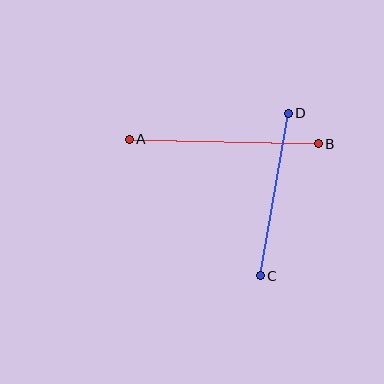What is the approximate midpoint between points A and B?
The midpoint is at approximately (224, 142) pixels.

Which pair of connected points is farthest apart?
Points A and B are farthest apart.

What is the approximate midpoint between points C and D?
The midpoint is at approximately (274, 195) pixels.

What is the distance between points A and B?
The distance is approximately 189 pixels.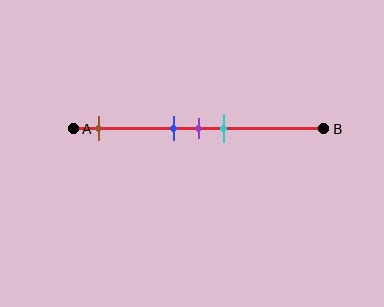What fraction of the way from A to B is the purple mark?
The purple mark is approximately 50% (0.5) of the way from A to B.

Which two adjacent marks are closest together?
The blue and purple marks are the closest adjacent pair.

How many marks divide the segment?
There are 4 marks dividing the segment.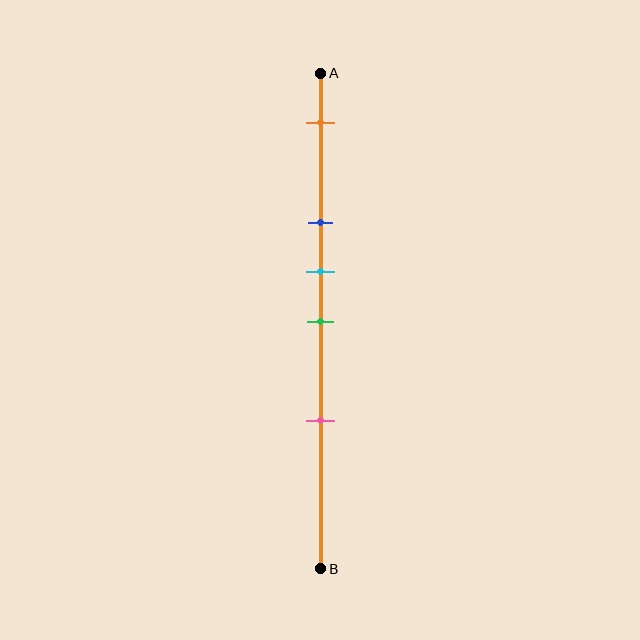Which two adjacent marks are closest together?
The cyan and green marks are the closest adjacent pair.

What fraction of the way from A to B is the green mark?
The green mark is approximately 50% (0.5) of the way from A to B.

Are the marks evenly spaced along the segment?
No, the marks are not evenly spaced.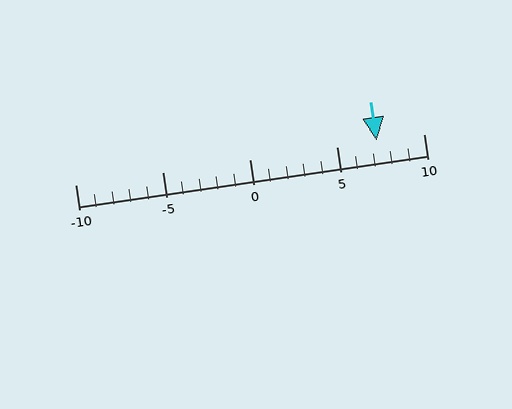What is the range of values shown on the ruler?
The ruler shows values from -10 to 10.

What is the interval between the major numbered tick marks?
The major tick marks are spaced 5 units apart.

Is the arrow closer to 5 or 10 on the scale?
The arrow is closer to 5.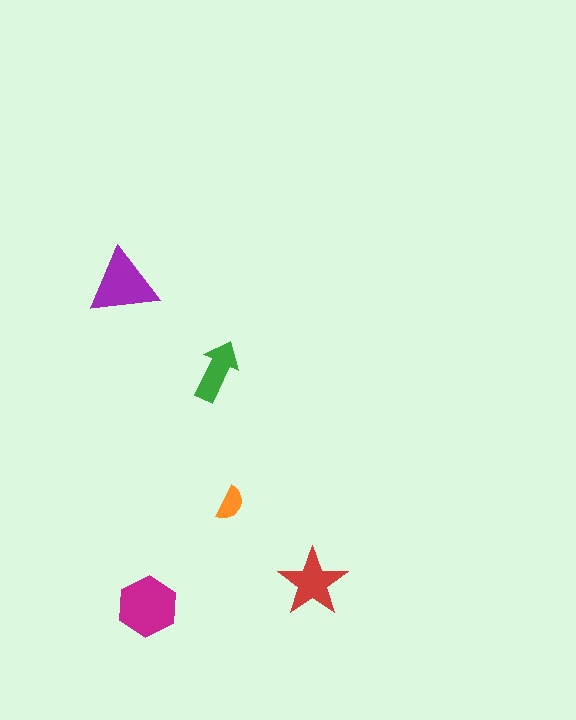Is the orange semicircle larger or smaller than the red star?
Smaller.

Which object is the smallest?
The orange semicircle.